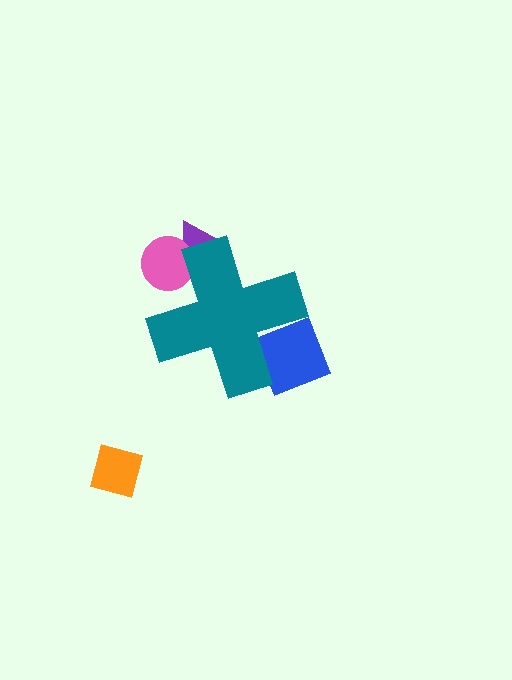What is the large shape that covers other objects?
A teal cross.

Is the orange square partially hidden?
No, the orange square is fully visible.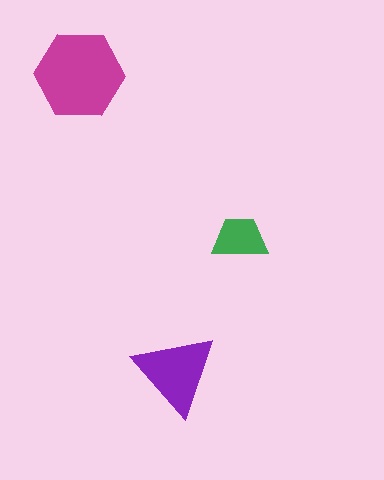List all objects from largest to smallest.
The magenta hexagon, the purple triangle, the green trapezoid.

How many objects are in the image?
There are 3 objects in the image.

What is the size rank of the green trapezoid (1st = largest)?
3rd.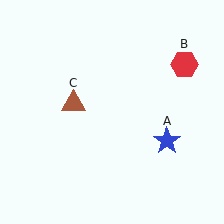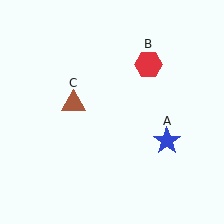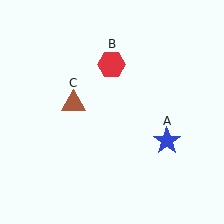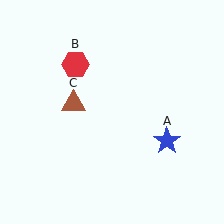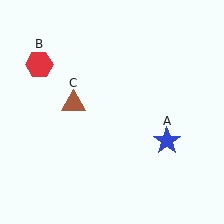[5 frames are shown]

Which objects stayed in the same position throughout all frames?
Blue star (object A) and brown triangle (object C) remained stationary.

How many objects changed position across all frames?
1 object changed position: red hexagon (object B).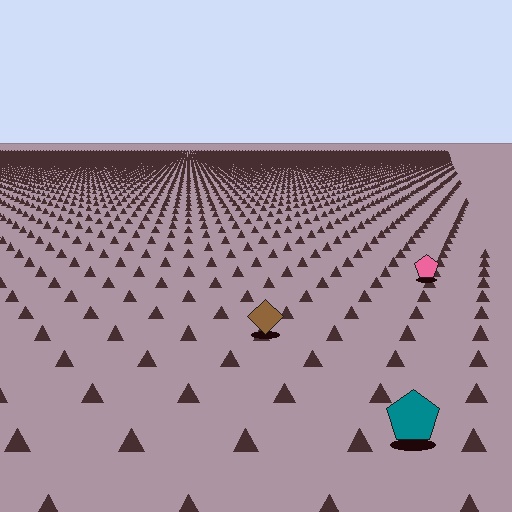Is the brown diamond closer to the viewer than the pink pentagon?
Yes. The brown diamond is closer — you can tell from the texture gradient: the ground texture is coarser near it.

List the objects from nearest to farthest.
From nearest to farthest: the teal pentagon, the brown diamond, the pink pentagon.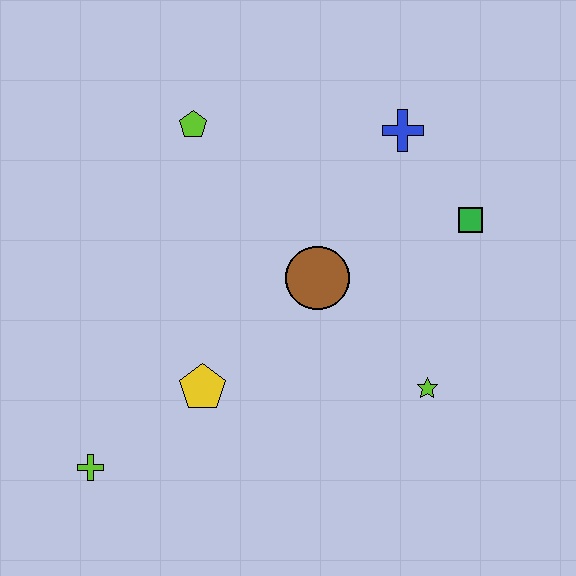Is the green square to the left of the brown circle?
No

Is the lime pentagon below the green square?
No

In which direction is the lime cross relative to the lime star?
The lime cross is to the left of the lime star.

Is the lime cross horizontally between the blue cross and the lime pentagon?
No